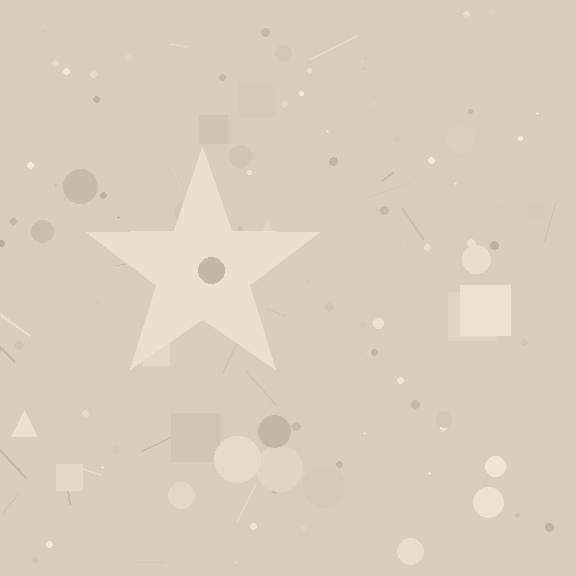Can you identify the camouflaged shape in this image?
The camouflaged shape is a star.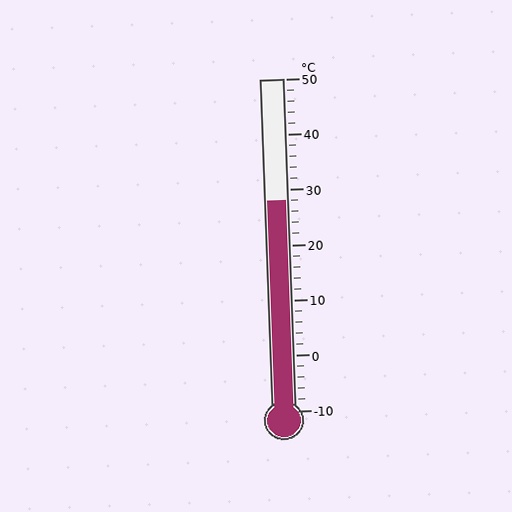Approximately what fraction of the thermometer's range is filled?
The thermometer is filled to approximately 65% of its range.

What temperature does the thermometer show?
The thermometer shows approximately 28°C.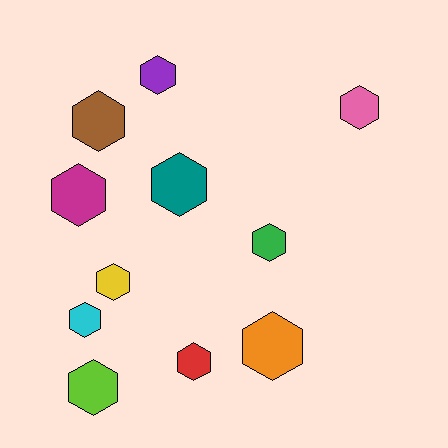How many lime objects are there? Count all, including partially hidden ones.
There is 1 lime object.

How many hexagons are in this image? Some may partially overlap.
There are 11 hexagons.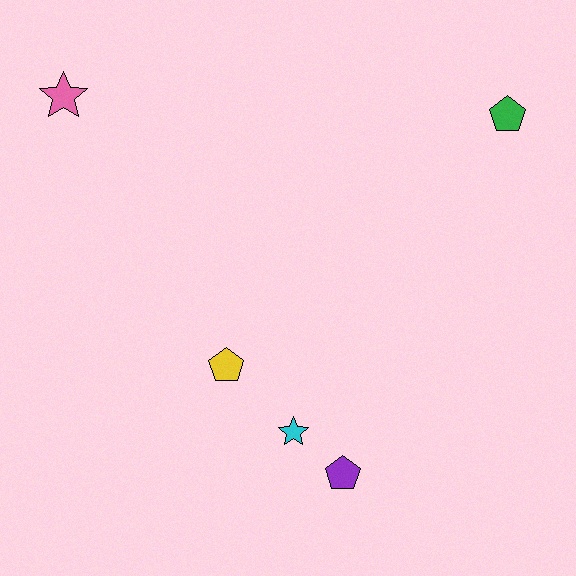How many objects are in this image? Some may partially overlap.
There are 5 objects.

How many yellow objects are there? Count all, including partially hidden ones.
There is 1 yellow object.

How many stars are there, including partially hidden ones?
There are 2 stars.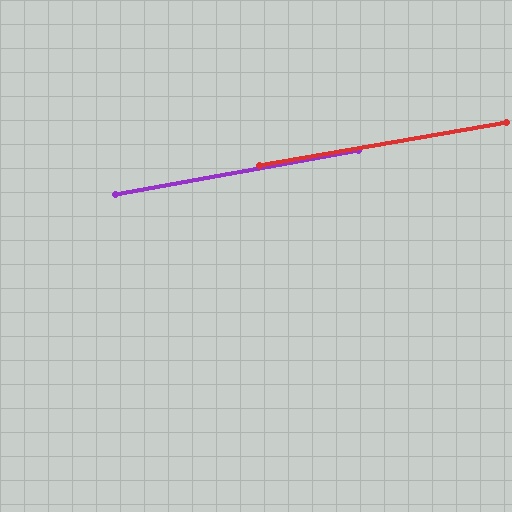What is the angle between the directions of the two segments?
Approximately 0 degrees.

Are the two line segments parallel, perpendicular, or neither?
Parallel — their directions differ by only 0.3°.